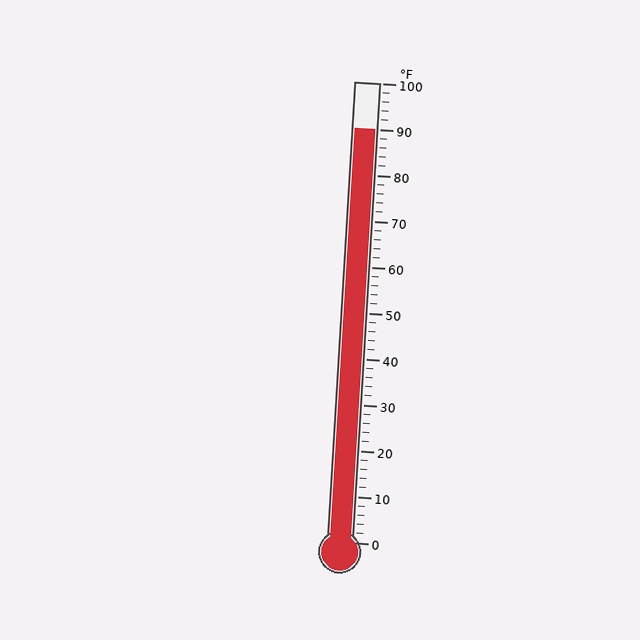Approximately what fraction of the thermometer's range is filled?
The thermometer is filled to approximately 90% of its range.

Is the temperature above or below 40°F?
The temperature is above 40°F.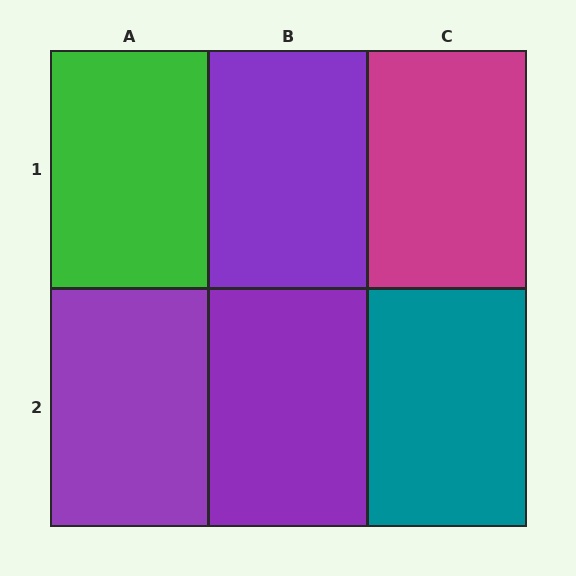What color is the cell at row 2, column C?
Teal.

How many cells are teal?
1 cell is teal.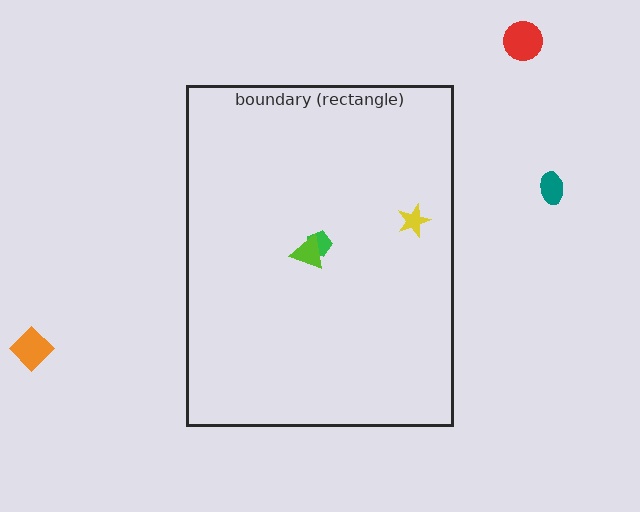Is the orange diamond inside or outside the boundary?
Outside.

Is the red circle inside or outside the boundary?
Outside.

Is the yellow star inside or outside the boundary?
Inside.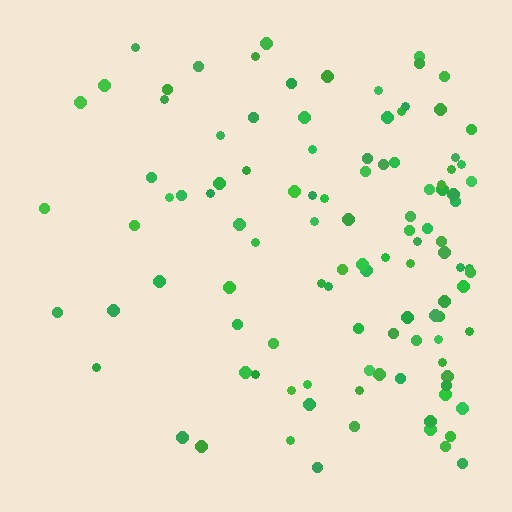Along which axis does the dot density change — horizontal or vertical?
Horizontal.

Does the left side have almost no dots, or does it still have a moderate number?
Still a moderate number, just noticeably fewer than the right.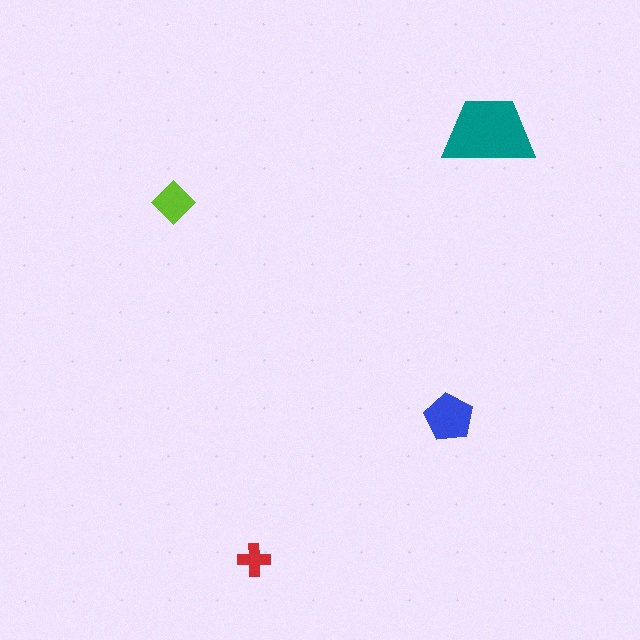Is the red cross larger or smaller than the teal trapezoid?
Smaller.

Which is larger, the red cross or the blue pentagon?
The blue pentagon.